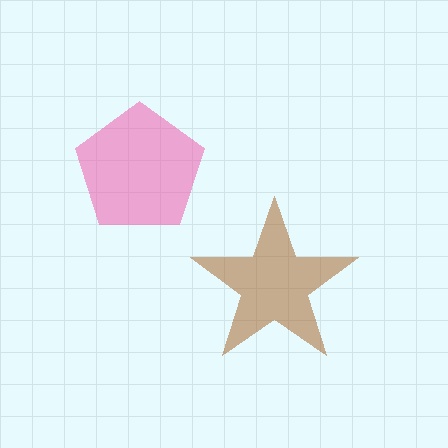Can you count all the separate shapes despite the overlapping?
Yes, there are 2 separate shapes.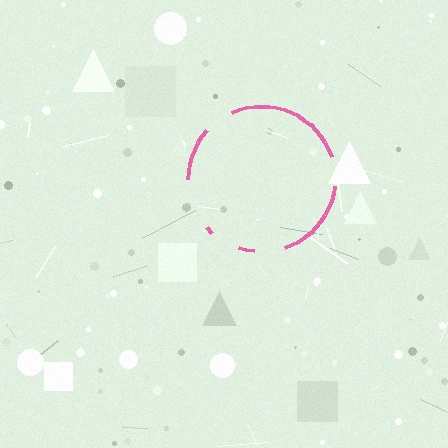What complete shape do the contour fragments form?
The contour fragments form a circle.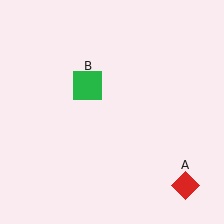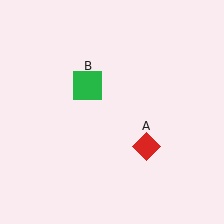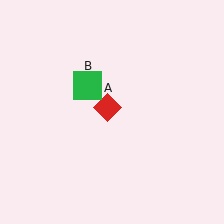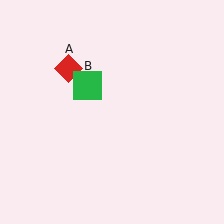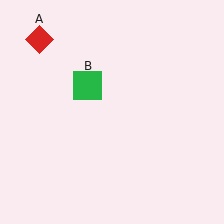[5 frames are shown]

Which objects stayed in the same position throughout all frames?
Green square (object B) remained stationary.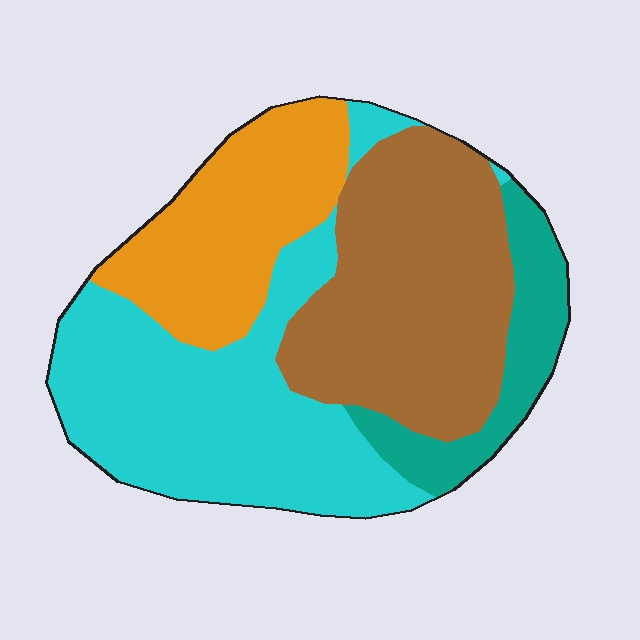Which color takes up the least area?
Teal, at roughly 10%.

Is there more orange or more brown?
Brown.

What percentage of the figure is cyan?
Cyan takes up between a quarter and a half of the figure.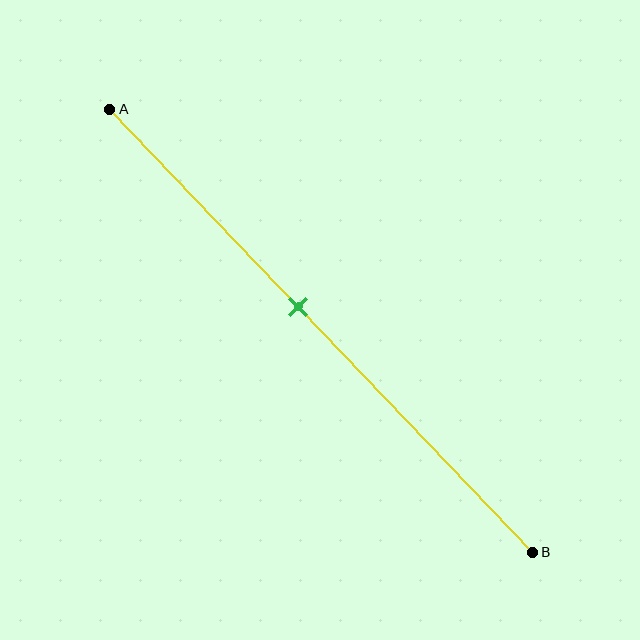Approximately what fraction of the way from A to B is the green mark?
The green mark is approximately 45% of the way from A to B.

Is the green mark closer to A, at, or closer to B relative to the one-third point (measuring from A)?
The green mark is closer to point B than the one-third point of segment AB.